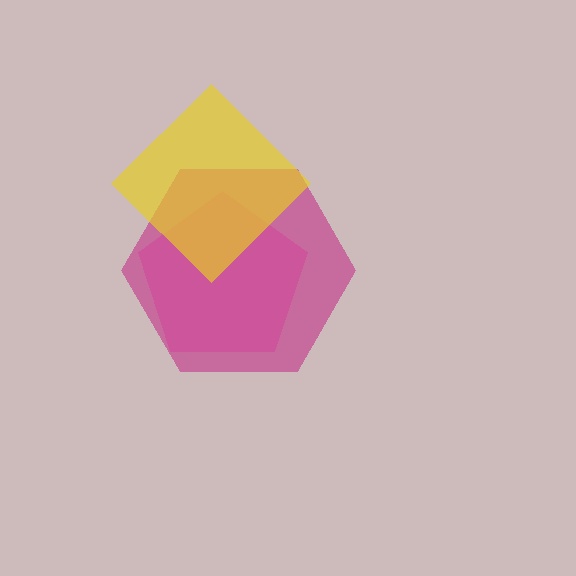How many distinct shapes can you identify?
There are 3 distinct shapes: a pink pentagon, a magenta hexagon, a yellow diamond.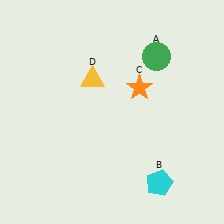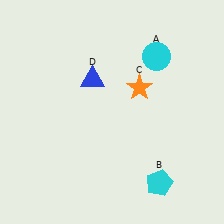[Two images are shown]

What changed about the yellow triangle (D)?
In Image 1, D is yellow. In Image 2, it changed to blue.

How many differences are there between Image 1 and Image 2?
There are 2 differences between the two images.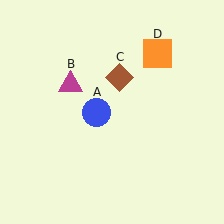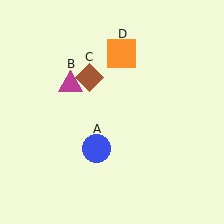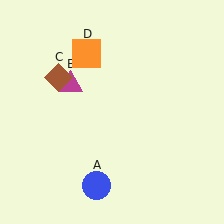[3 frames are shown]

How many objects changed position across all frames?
3 objects changed position: blue circle (object A), brown diamond (object C), orange square (object D).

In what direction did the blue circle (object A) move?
The blue circle (object A) moved down.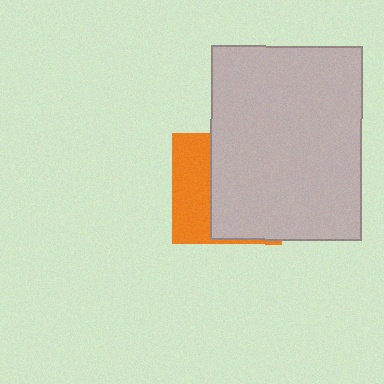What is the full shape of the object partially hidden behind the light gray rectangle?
The partially hidden object is an orange square.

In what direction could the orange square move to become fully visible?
The orange square could move left. That would shift it out from behind the light gray rectangle entirely.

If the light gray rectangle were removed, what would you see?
You would see the complete orange square.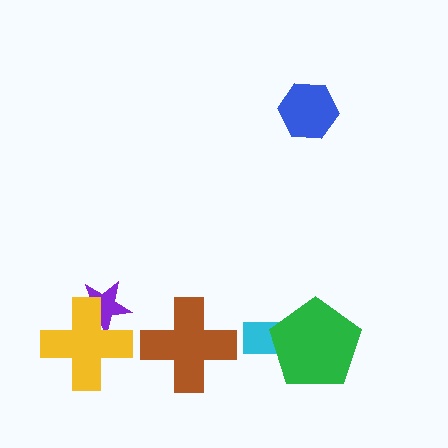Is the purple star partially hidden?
Yes, it is partially covered by another shape.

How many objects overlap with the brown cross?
0 objects overlap with the brown cross.